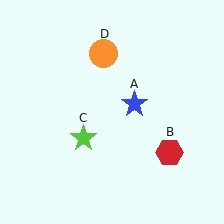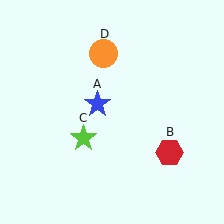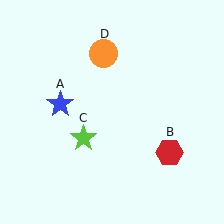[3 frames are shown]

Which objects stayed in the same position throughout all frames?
Red hexagon (object B) and lime star (object C) and orange circle (object D) remained stationary.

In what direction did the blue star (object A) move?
The blue star (object A) moved left.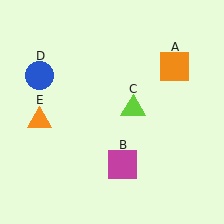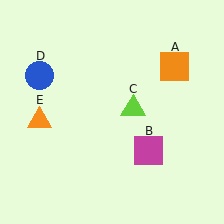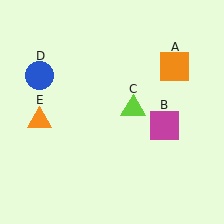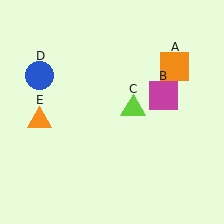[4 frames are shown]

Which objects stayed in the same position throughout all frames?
Orange square (object A) and lime triangle (object C) and blue circle (object D) and orange triangle (object E) remained stationary.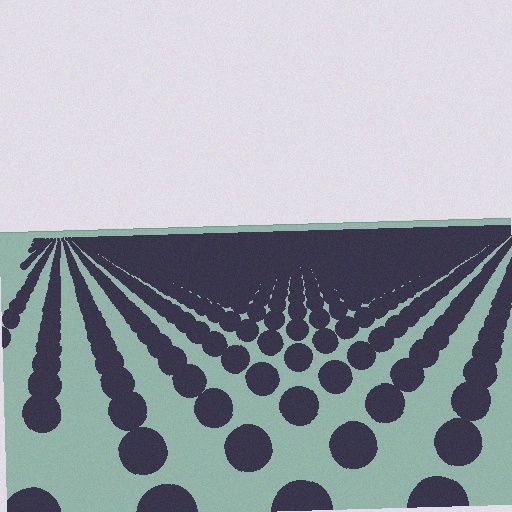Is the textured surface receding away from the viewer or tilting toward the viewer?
The surface is receding away from the viewer. Texture elements get smaller and denser toward the top.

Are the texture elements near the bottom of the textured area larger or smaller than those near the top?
Larger. Near the bottom, elements are closer to the viewer and appear at a bigger on-screen size.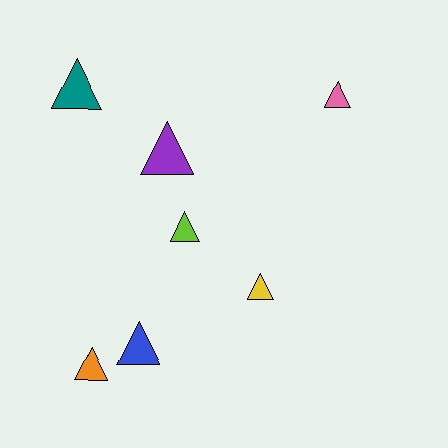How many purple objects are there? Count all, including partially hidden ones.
There is 1 purple object.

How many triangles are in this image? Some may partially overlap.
There are 7 triangles.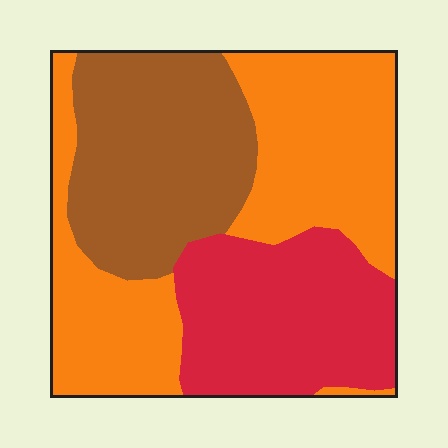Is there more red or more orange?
Orange.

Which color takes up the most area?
Orange, at roughly 45%.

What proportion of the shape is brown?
Brown takes up about one third (1/3) of the shape.